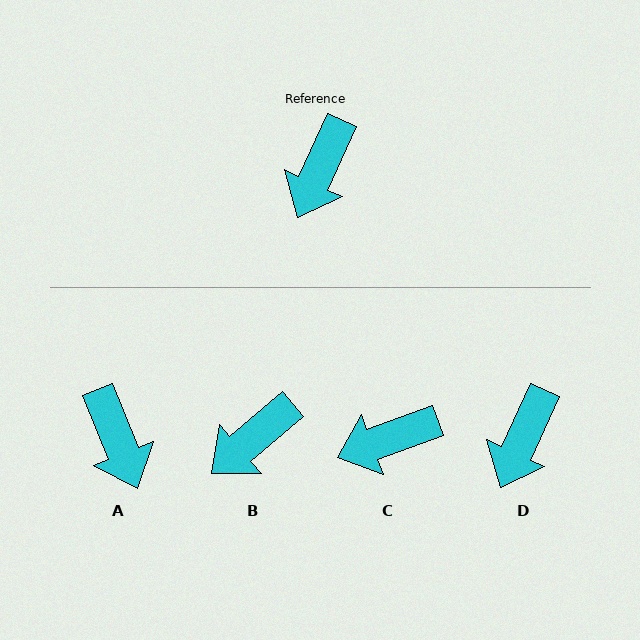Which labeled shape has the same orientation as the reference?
D.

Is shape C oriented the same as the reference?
No, it is off by about 45 degrees.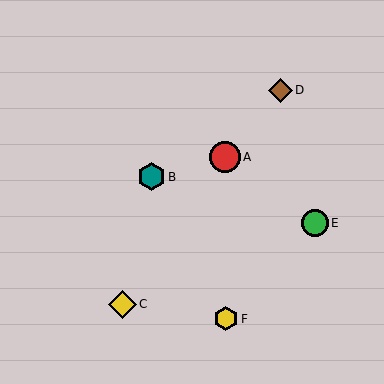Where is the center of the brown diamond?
The center of the brown diamond is at (281, 90).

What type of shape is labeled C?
Shape C is a yellow diamond.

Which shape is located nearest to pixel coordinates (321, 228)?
The green circle (labeled E) at (315, 223) is nearest to that location.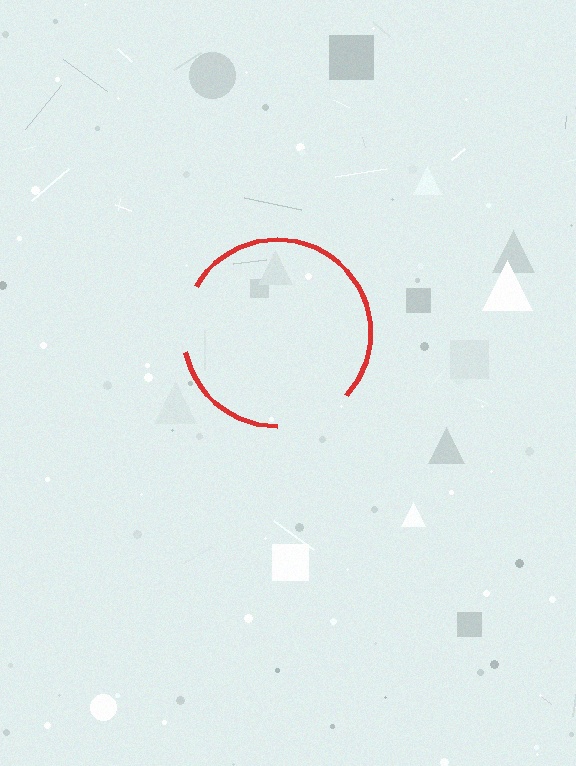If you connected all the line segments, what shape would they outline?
They would outline a circle.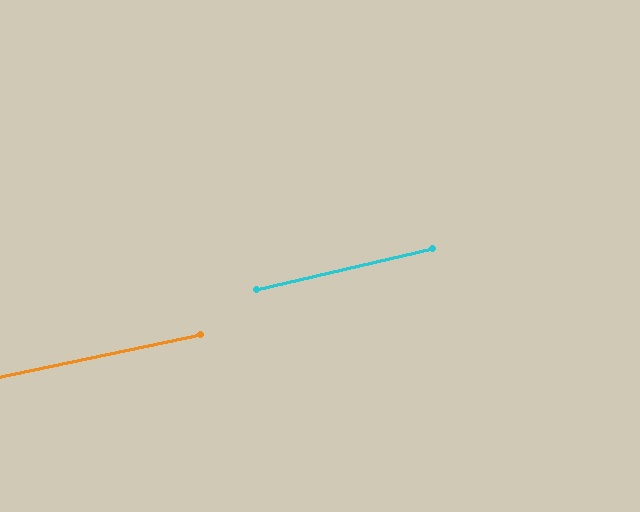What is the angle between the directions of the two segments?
Approximately 1 degree.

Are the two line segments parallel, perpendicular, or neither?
Parallel — their directions differ by only 1.3°.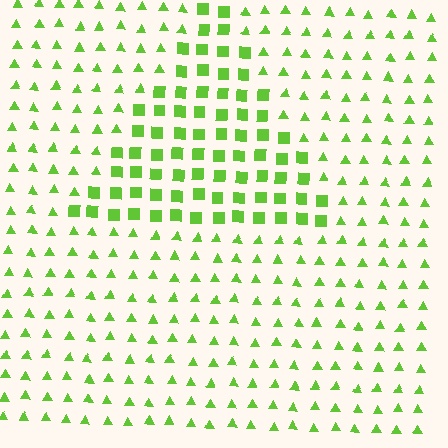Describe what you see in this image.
The image is filled with small lime elements arranged in a uniform grid. A triangle-shaped region contains squares, while the surrounding area contains triangles. The boundary is defined purely by the change in element shape.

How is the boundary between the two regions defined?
The boundary is defined by a change in element shape: squares inside vs. triangles outside. All elements share the same color and spacing.